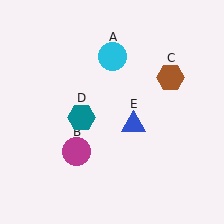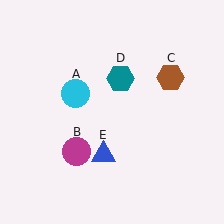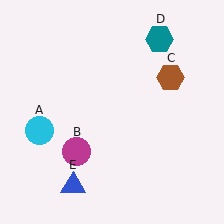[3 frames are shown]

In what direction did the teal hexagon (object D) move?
The teal hexagon (object D) moved up and to the right.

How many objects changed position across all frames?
3 objects changed position: cyan circle (object A), teal hexagon (object D), blue triangle (object E).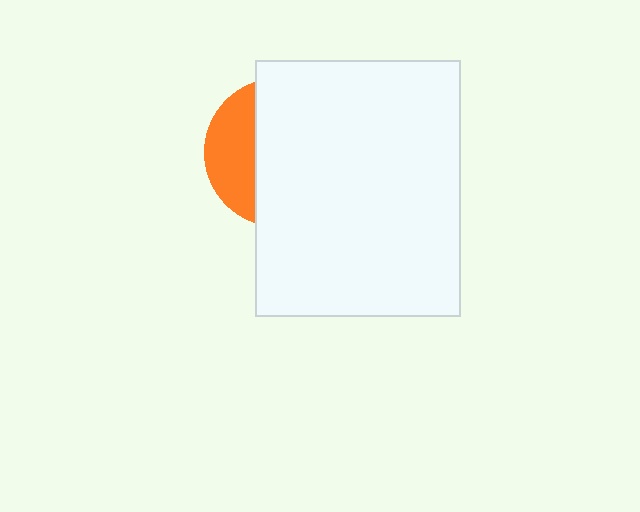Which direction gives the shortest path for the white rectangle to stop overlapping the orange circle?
Moving right gives the shortest separation.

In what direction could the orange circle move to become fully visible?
The orange circle could move left. That would shift it out from behind the white rectangle entirely.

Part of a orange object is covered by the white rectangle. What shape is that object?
It is a circle.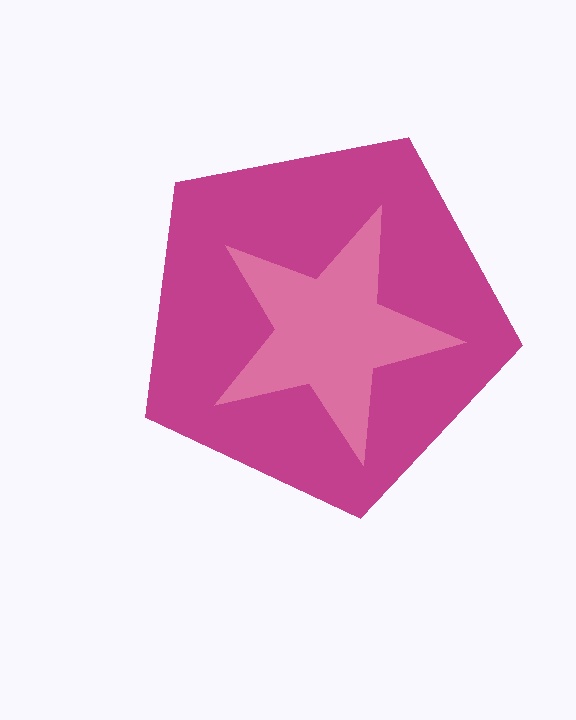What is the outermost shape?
The magenta pentagon.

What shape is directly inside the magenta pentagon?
The pink star.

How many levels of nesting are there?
2.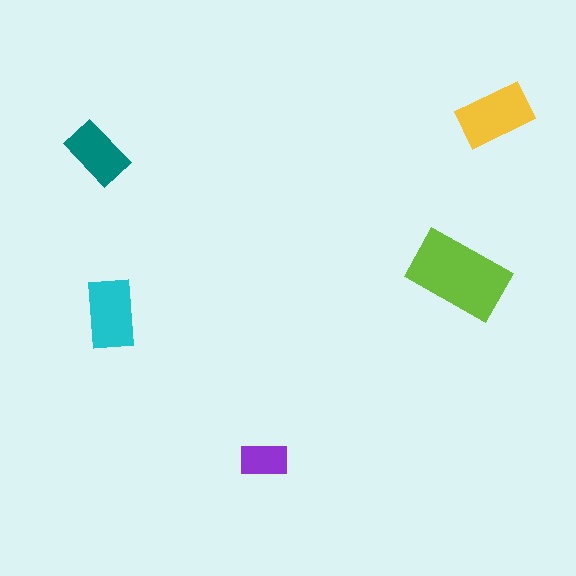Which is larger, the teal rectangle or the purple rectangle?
The teal one.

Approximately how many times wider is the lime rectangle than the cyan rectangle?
About 1.5 times wider.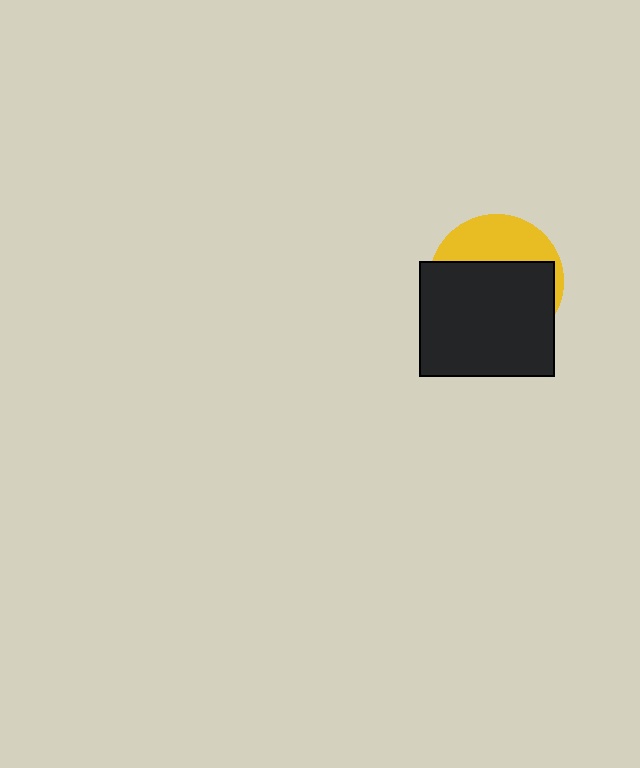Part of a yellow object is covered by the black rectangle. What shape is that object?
It is a circle.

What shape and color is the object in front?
The object in front is a black rectangle.